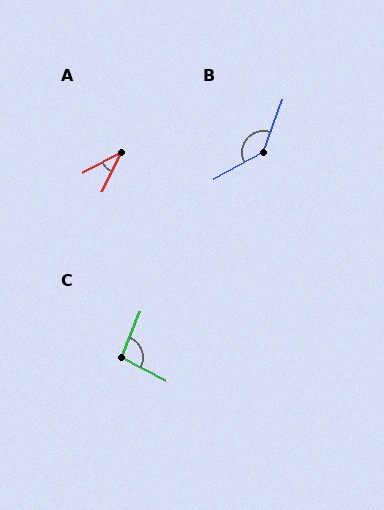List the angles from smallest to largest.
A (36°), C (95°), B (139°).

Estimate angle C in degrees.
Approximately 95 degrees.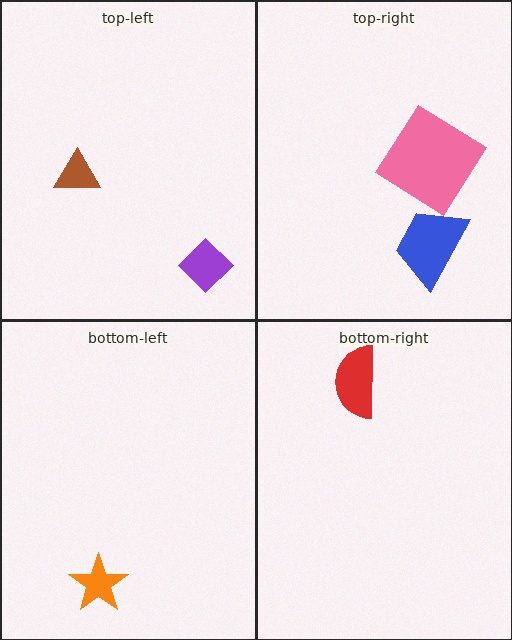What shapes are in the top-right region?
The pink diamond, the blue trapezoid.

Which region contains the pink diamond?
The top-right region.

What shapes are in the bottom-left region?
The orange star.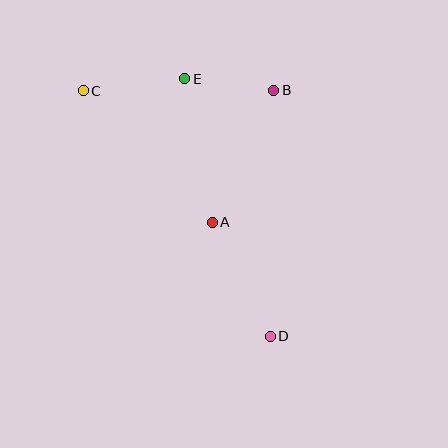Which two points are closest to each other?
Points B and E are closest to each other.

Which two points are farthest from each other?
Points C and D are farthest from each other.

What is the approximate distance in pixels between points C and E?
The distance between C and E is approximately 102 pixels.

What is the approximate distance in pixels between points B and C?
The distance between B and C is approximately 190 pixels.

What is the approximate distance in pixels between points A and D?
The distance between A and D is approximately 128 pixels.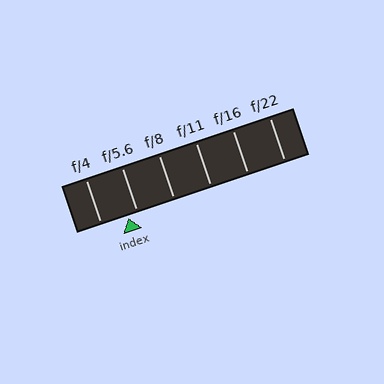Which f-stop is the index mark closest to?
The index mark is closest to f/5.6.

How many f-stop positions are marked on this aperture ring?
There are 6 f-stop positions marked.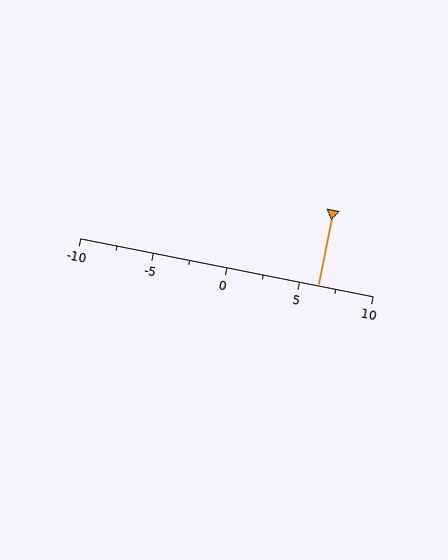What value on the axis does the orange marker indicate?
The marker indicates approximately 6.2.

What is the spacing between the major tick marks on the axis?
The major ticks are spaced 5 apart.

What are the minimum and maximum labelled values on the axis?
The axis runs from -10 to 10.